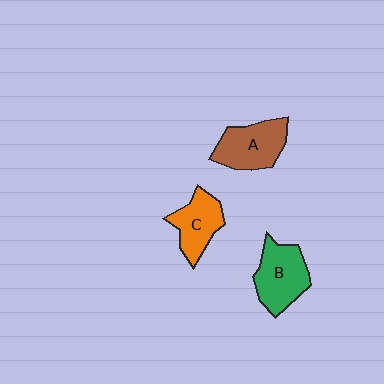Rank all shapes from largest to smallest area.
From largest to smallest: B (green), A (brown), C (orange).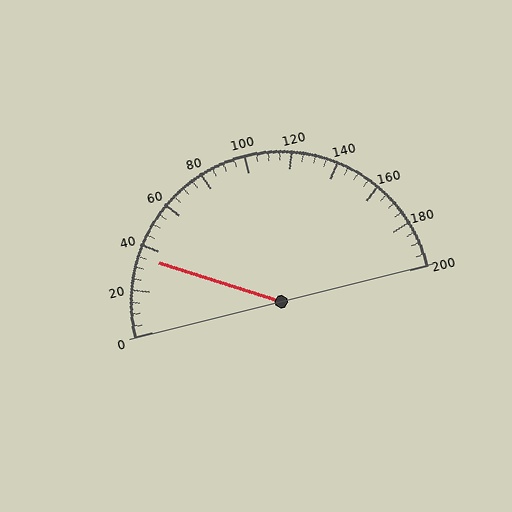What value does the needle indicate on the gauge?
The needle indicates approximately 35.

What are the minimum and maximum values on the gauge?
The gauge ranges from 0 to 200.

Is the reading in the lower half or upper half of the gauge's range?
The reading is in the lower half of the range (0 to 200).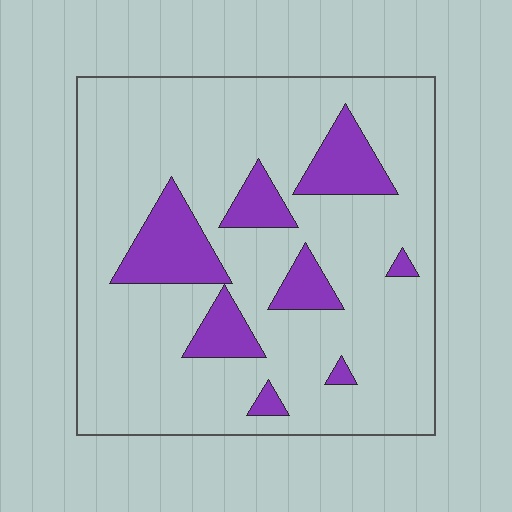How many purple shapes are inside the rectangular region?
8.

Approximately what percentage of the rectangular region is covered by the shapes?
Approximately 15%.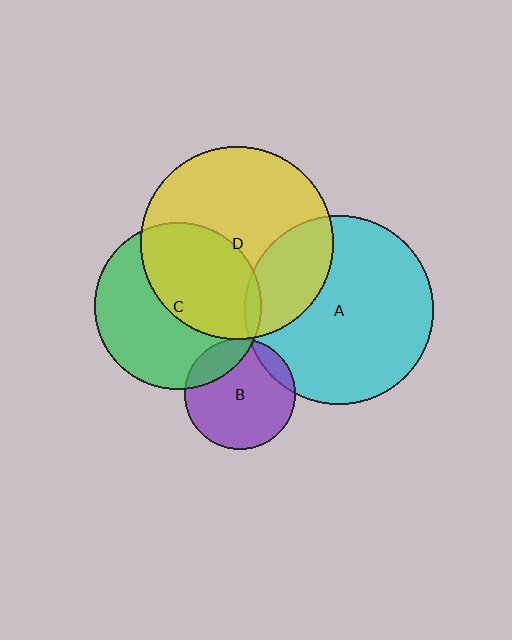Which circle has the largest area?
Circle D (yellow).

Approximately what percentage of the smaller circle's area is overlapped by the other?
Approximately 5%.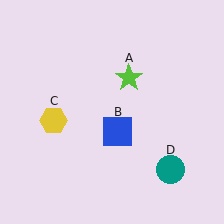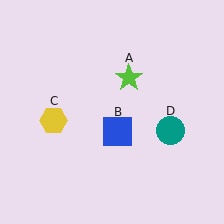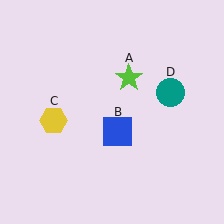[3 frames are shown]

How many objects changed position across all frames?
1 object changed position: teal circle (object D).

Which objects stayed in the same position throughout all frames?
Lime star (object A) and blue square (object B) and yellow hexagon (object C) remained stationary.